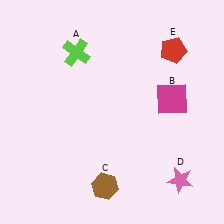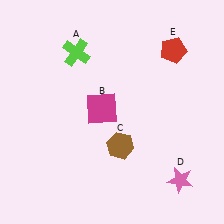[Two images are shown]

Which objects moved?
The objects that moved are: the magenta square (B), the brown hexagon (C).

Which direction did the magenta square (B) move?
The magenta square (B) moved left.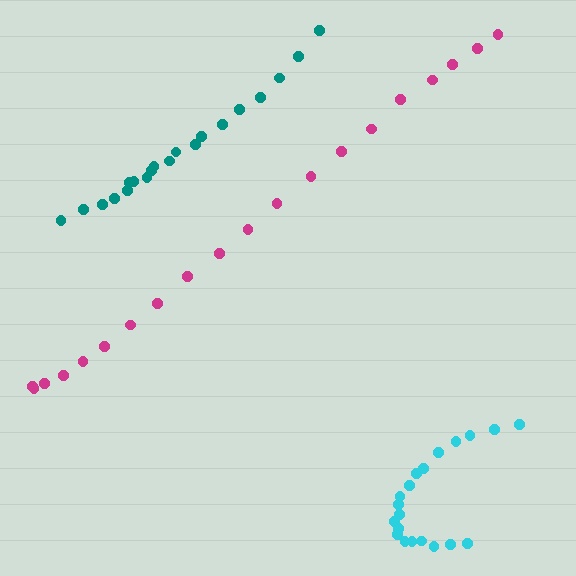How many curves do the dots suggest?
There are 3 distinct paths.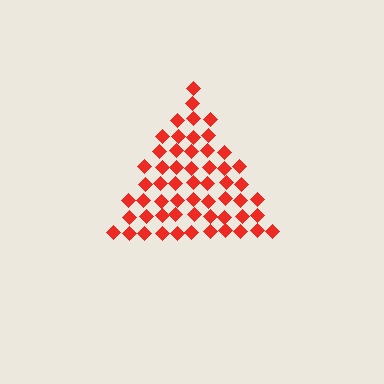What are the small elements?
The small elements are diamonds.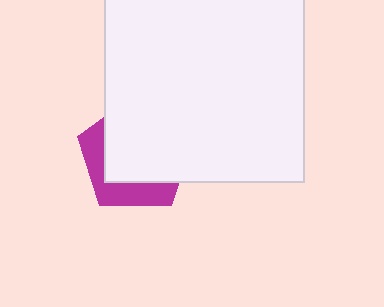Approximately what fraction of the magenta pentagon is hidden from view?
Roughly 68% of the magenta pentagon is hidden behind the white square.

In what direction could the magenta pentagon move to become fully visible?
The magenta pentagon could move toward the lower-left. That would shift it out from behind the white square entirely.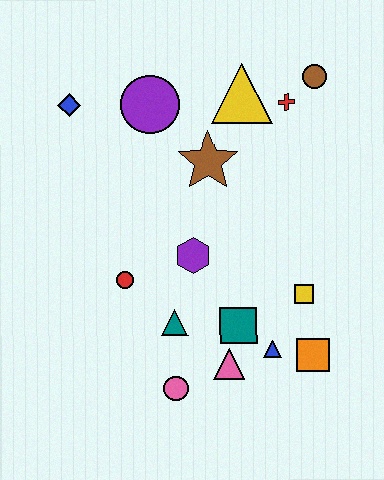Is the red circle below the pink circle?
No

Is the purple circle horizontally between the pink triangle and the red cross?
No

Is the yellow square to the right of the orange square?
No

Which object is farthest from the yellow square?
The blue diamond is farthest from the yellow square.